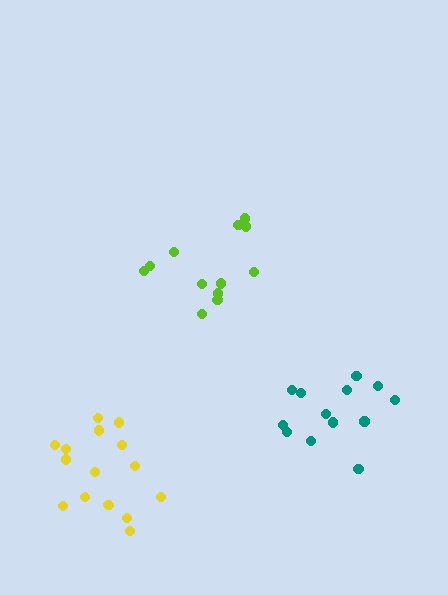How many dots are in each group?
Group 1: 13 dots, Group 2: 15 dots, Group 3: 12 dots (40 total).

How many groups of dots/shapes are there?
There are 3 groups.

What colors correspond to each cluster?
The clusters are colored: teal, yellow, lime.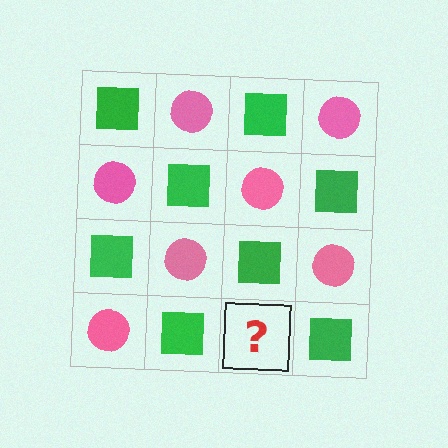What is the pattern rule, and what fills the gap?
The rule is that it alternates green square and pink circle in a checkerboard pattern. The gap should be filled with a pink circle.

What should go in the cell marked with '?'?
The missing cell should contain a pink circle.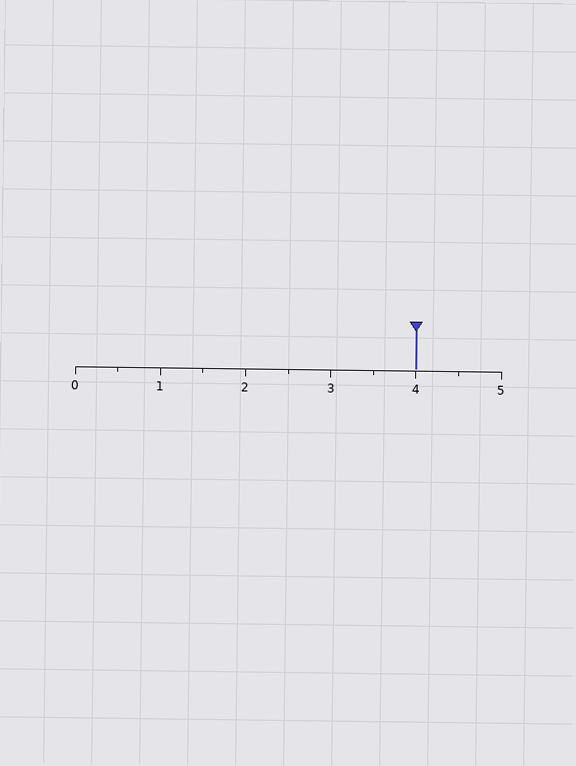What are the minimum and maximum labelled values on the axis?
The axis runs from 0 to 5.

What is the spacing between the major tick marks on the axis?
The major ticks are spaced 1 apart.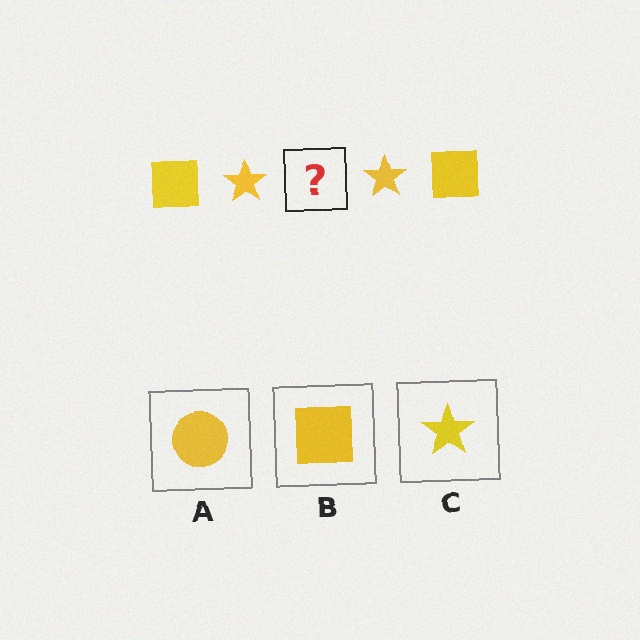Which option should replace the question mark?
Option B.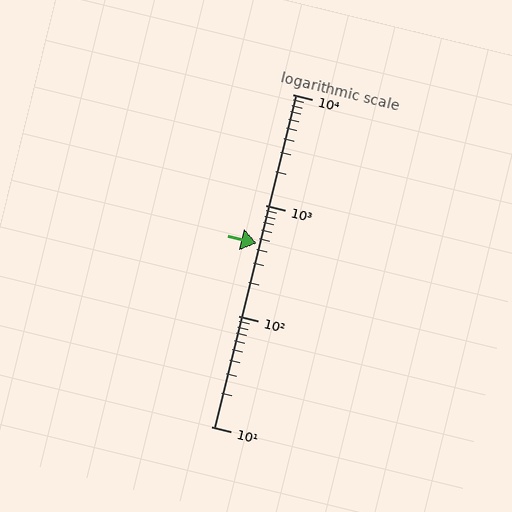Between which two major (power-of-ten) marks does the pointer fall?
The pointer is between 100 and 1000.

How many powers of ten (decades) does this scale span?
The scale spans 3 decades, from 10 to 10000.